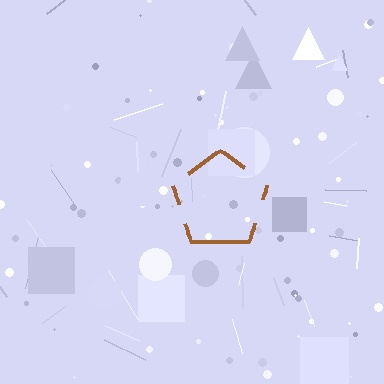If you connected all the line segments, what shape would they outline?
They would outline a pentagon.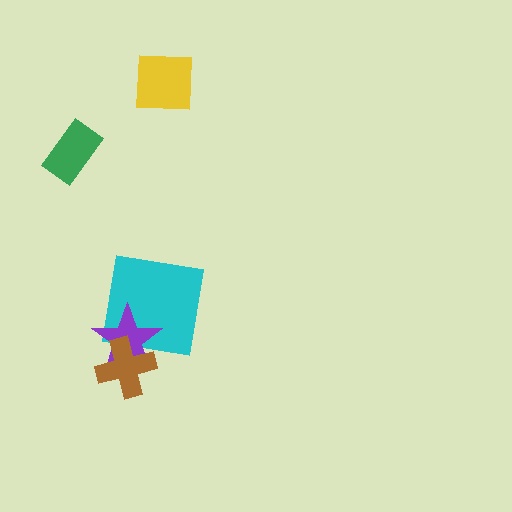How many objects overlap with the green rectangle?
0 objects overlap with the green rectangle.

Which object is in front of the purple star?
The brown cross is in front of the purple star.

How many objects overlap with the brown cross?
1 object overlaps with the brown cross.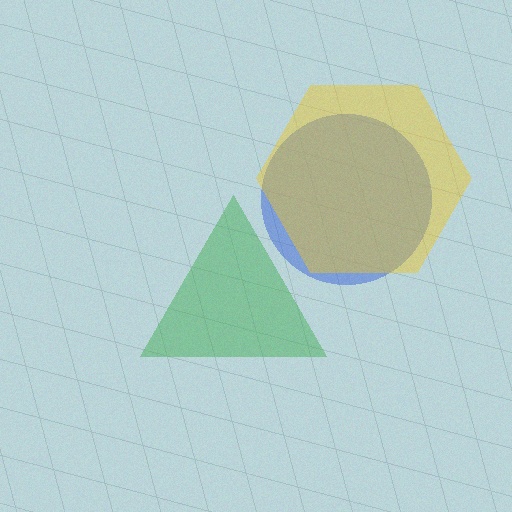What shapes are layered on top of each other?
The layered shapes are: a blue circle, a yellow hexagon, a green triangle.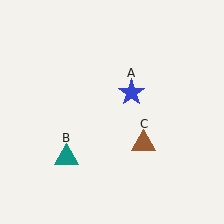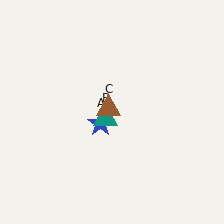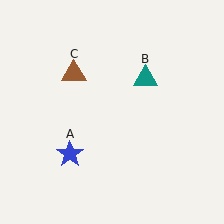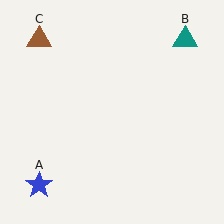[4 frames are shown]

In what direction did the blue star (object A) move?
The blue star (object A) moved down and to the left.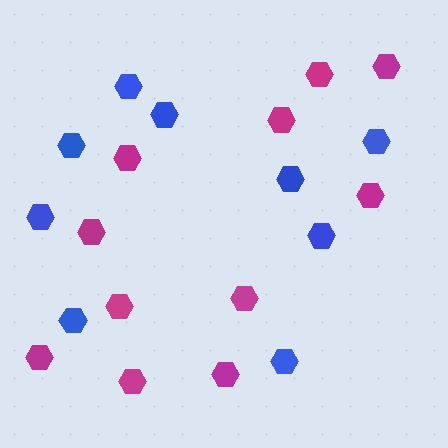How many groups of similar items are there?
There are 2 groups: one group of blue hexagons (9) and one group of magenta hexagons (11).